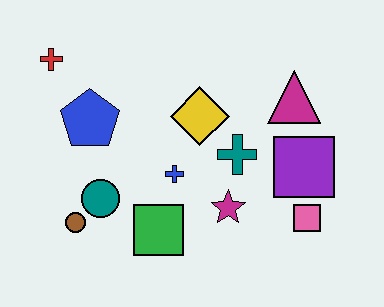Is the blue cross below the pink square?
No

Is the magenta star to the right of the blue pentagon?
Yes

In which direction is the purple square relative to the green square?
The purple square is to the right of the green square.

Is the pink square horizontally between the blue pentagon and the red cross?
No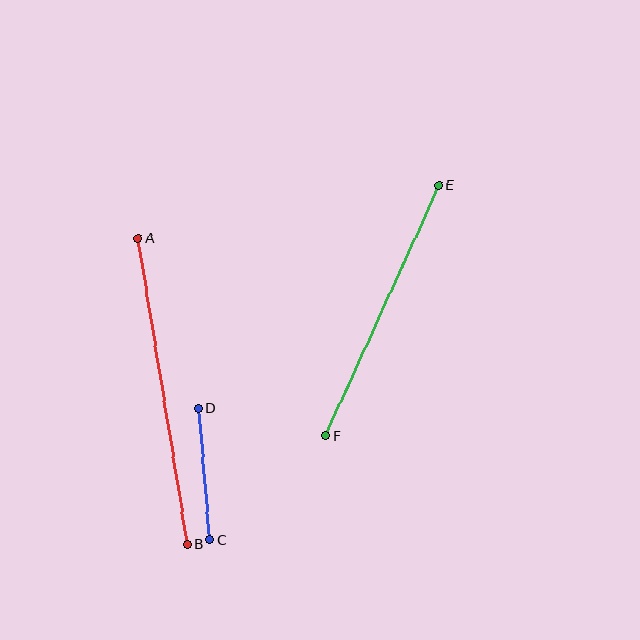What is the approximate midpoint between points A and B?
The midpoint is at approximately (163, 391) pixels.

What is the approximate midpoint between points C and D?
The midpoint is at approximately (204, 474) pixels.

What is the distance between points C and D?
The distance is approximately 132 pixels.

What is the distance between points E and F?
The distance is approximately 275 pixels.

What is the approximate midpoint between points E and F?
The midpoint is at approximately (382, 311) pixels.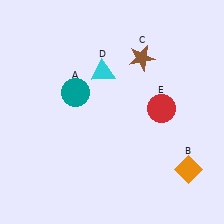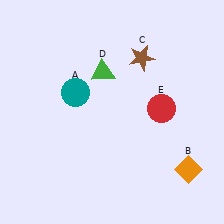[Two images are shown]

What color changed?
The triangle (D) changed from cyan in Image 1 to green in Image 2.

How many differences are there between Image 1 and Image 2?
There is 1 difference between the two images.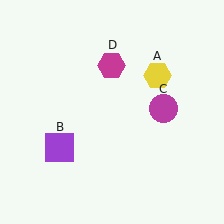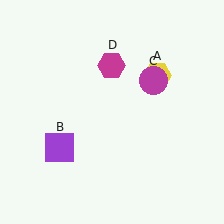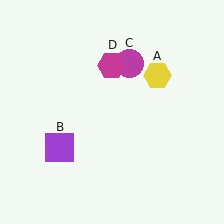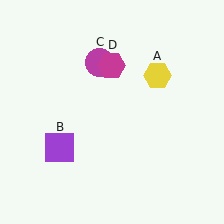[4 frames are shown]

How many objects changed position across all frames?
1 object changed position: magenta circle (object C).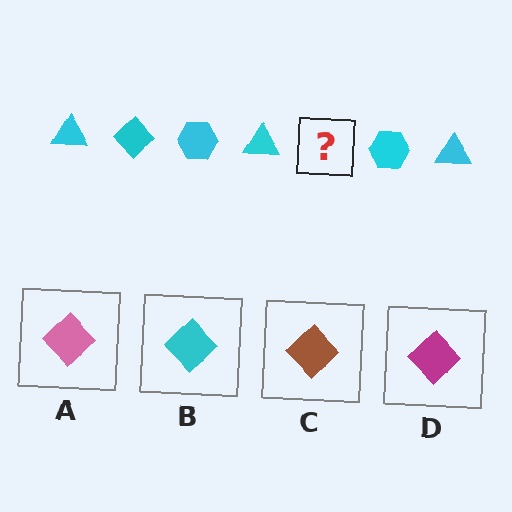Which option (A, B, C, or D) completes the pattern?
B.